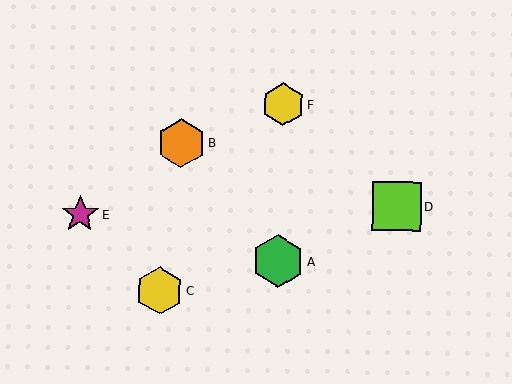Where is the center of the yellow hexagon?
The center of the yellow hexagon is at (160, 291).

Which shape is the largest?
The green hexagon (labeled A) is the largest.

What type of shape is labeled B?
Shape B is an orange hexagon.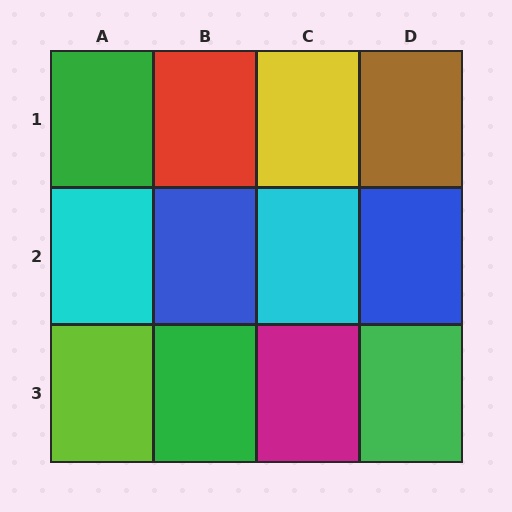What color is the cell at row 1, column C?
Yellow.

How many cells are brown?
1 cell is brown.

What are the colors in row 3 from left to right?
Lime, green, magenta, green.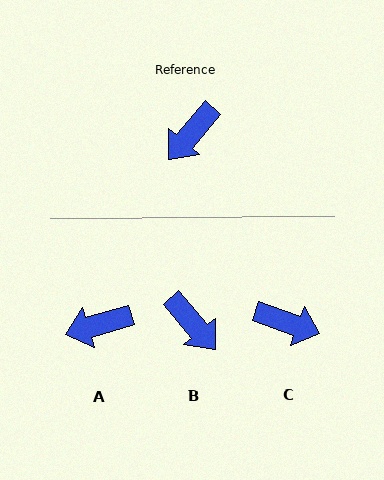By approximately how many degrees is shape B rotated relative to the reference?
Approximately 81 degrees counter-clockwise.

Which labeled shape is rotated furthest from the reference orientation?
C, about 111 degrees away.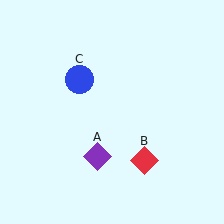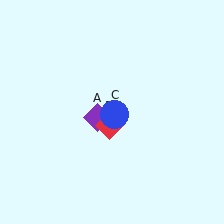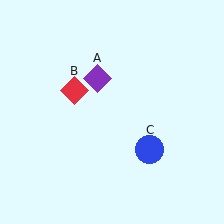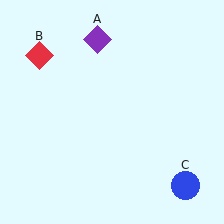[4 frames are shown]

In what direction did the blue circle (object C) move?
The blue circle (object C) moved down and to the right.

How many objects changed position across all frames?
3 objects changed position: purple diamond (object A), red diamond (object B), blue circle (object C).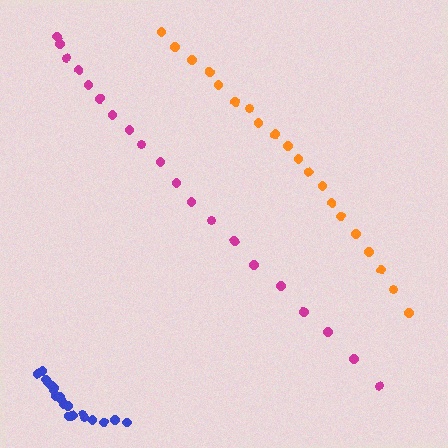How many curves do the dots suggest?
There are 3 distinct paths.